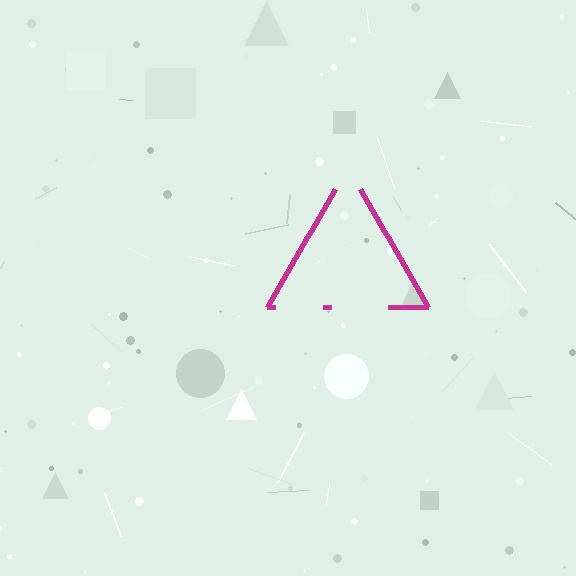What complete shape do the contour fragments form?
The contour fragments form a triangle.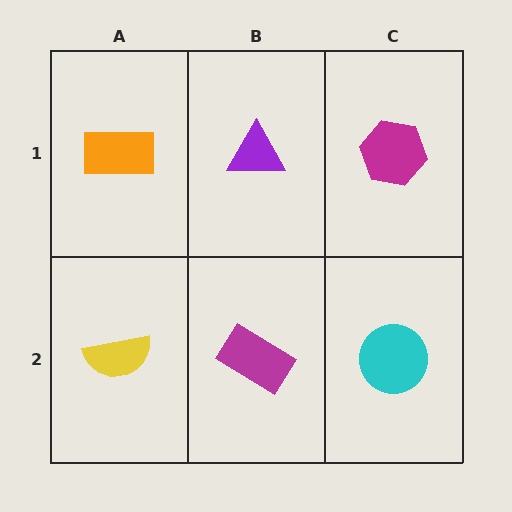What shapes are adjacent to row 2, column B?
A purple triangle (row 1, column B), a yellow semicircle (row 2, column A), a cyan circle (row 2, column C).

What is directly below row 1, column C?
A cyan circle.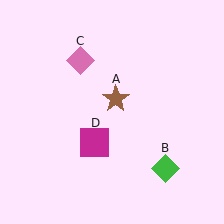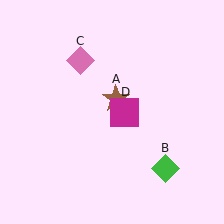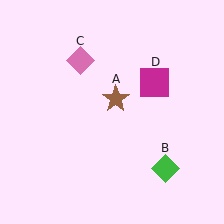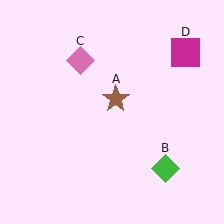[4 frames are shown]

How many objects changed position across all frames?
1 object changed position: magenta square (object D).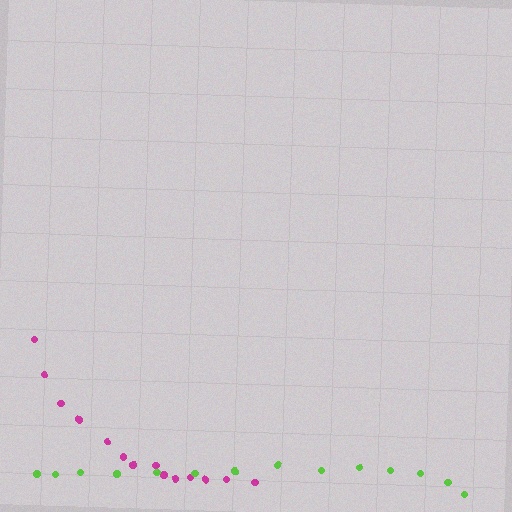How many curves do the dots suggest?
There are 2 distinct paths.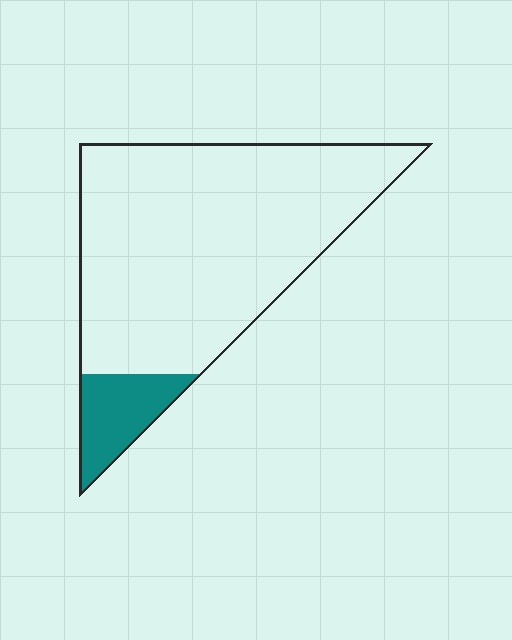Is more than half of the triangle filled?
No.